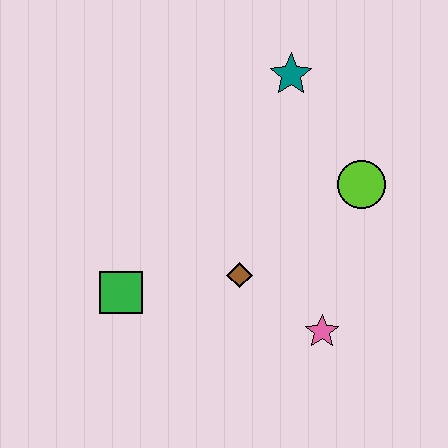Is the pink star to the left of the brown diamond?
No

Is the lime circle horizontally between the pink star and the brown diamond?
No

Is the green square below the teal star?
Yes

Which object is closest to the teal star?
The lime circle is closest to the teal star.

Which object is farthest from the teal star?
The green square is farthest from the teal star.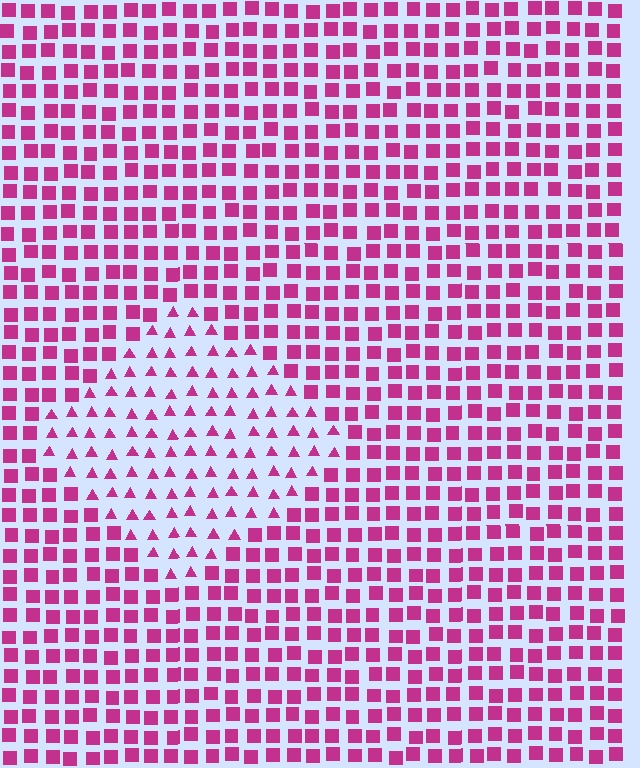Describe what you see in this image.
The image is filled with small magenta elements arranged in a uniform grid. A diamond-shaped region contains triangles, while the surrounding area contains squares. The boundary is defined purely by the change in element shape.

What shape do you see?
I see a diamond.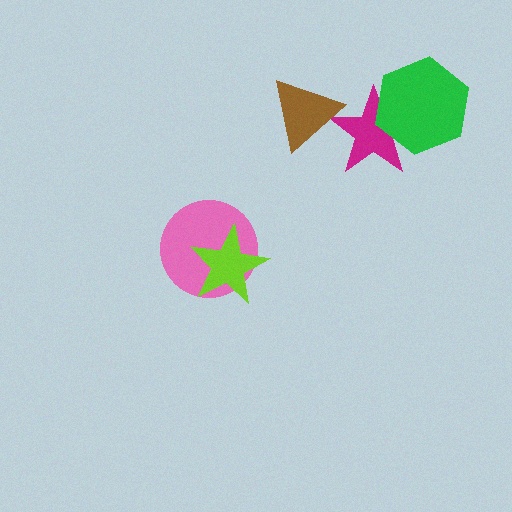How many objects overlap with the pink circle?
1 object overlaps with the pink circle.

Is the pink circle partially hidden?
Yes, it is partially covered by another shape.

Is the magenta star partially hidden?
Yes, it is partially covered by another shape.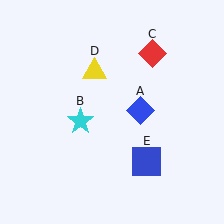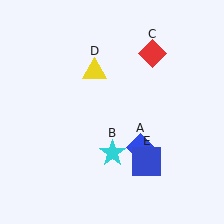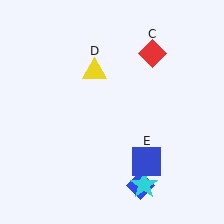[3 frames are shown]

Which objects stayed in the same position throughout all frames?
Red diamond (object C) and yellow triangle (object D) and blue square (object E) remained stationary.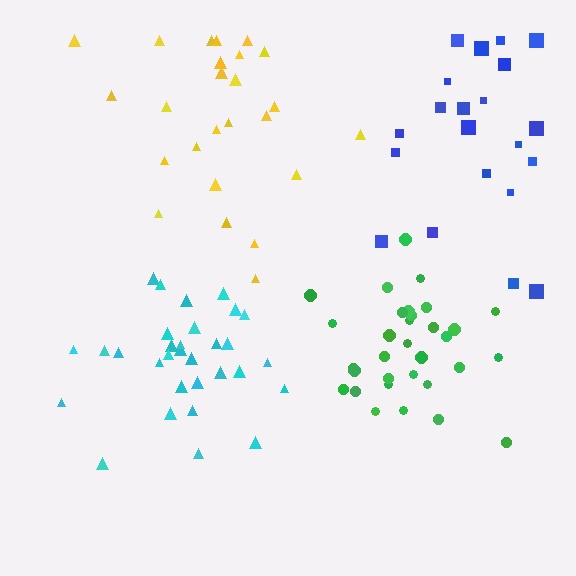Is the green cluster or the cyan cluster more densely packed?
Cyan.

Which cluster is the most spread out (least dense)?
Blue.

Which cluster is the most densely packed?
Cyan.